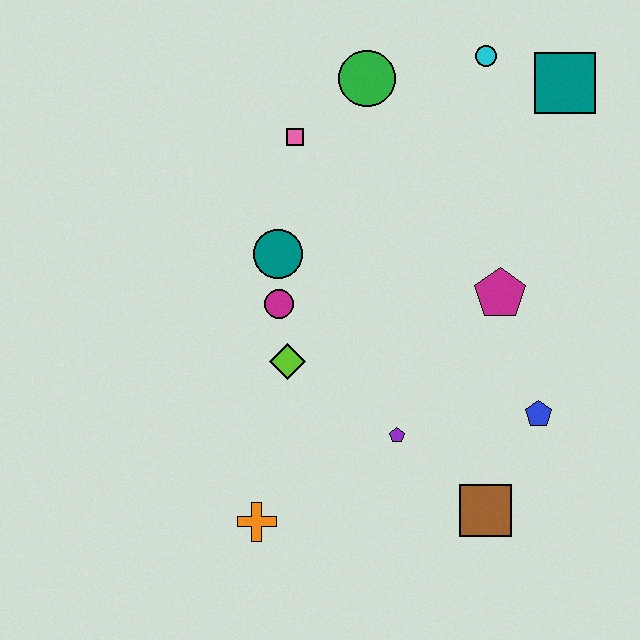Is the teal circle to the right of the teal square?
No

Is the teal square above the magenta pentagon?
Yes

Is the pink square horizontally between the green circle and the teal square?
No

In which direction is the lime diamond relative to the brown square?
The lime diamond is to the left of the brown square.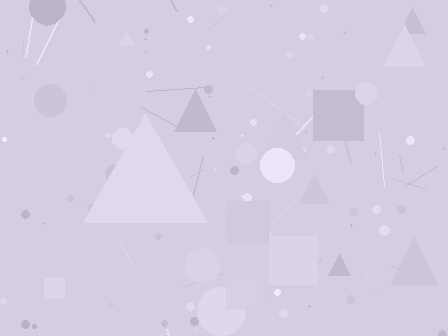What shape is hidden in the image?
A triangle is hidden in the image.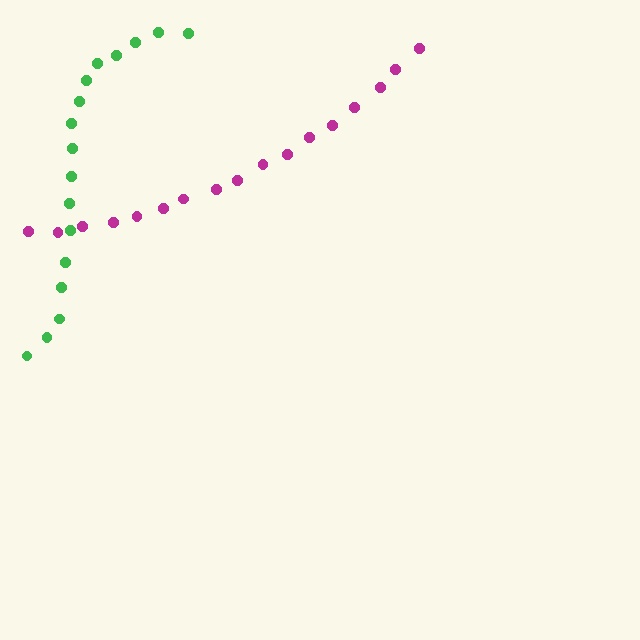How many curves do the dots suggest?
There are 2 distinct paths.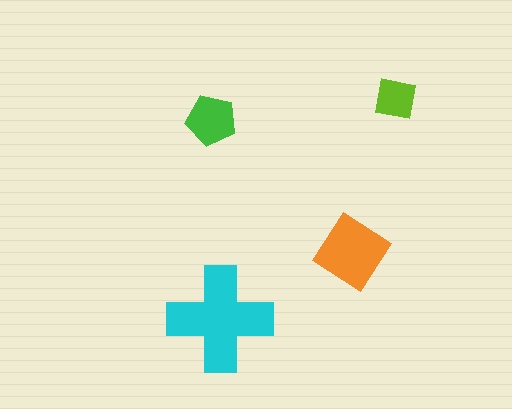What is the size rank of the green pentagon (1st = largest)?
3rd.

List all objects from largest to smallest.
The cyan cross, the orange diamond, the green pentagon, the lime square.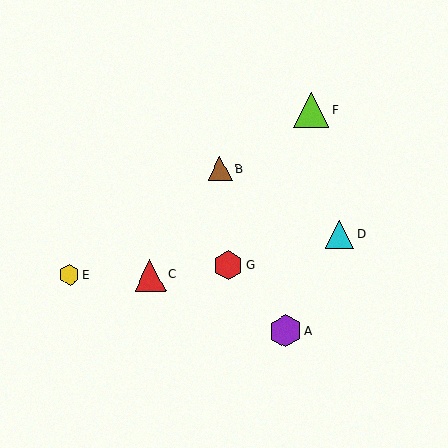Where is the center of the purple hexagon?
The center of the purple hexagon is at (285, 331).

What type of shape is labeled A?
Shape A is a purple hexagon.